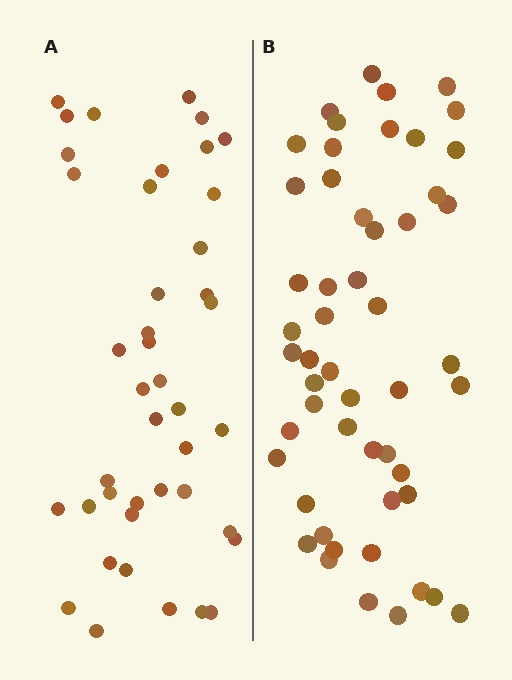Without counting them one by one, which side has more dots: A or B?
Region B (the right region) has more dots.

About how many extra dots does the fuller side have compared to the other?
Region B has roughly 10 or so more dots than region A.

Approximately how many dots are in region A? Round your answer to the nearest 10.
About 40 dots. (The exact count is 42, which rounds to 40.)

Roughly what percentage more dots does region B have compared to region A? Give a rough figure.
About 25% more.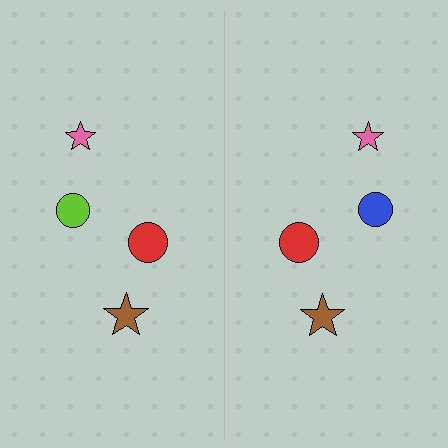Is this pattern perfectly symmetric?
No, the pattern is not perfectly symmetric. The blue circle on the right side breaks the symmetry — its mirror counterpart is lime.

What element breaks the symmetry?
The blue circle on the right side breaks the symmetry — its mirror counterpart is lime.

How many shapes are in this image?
There are 8 shapes in this image.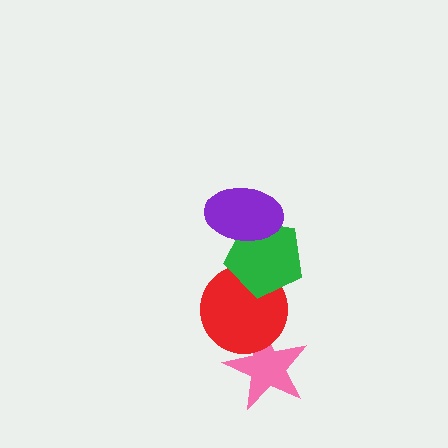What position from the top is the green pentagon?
The green pentagon is 2nd from the top.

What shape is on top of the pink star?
The red circle is on top of the pink star.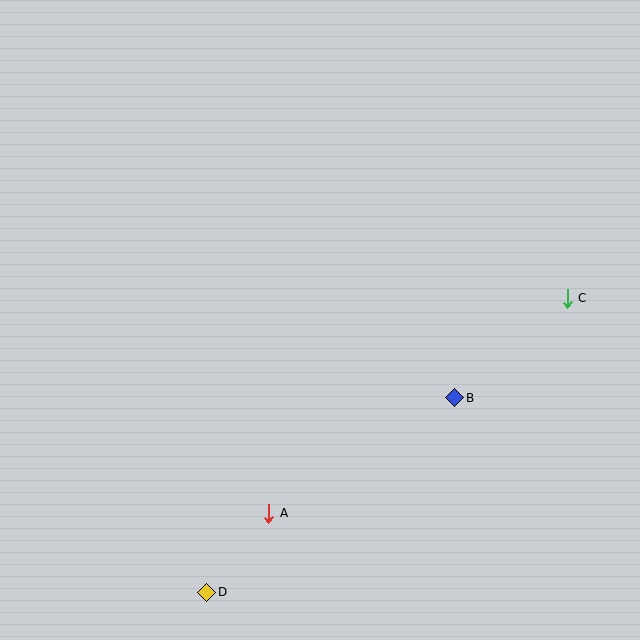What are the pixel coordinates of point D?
Point D is at (207, 592).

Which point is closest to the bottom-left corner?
Point D is closest to the bottom-left corner.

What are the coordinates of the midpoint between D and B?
The midpoint between D and B is at (331, 495).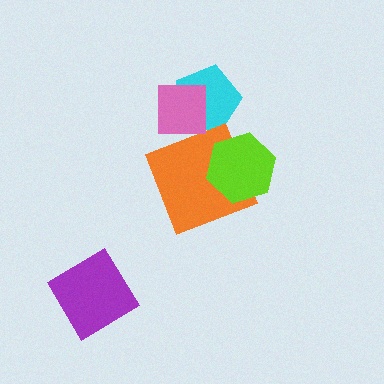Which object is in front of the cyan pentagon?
The pink square is in front of the cyan pentagon.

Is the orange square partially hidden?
Yes, it is partially covered by another shape.